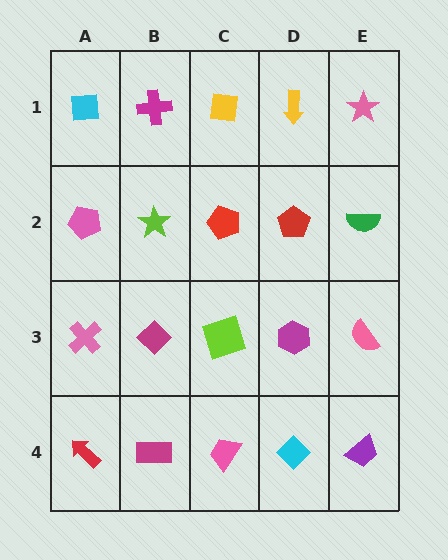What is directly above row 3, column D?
A red pentagon.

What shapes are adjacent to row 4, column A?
A pink cross (row 3, column A), a magenta rectangle (row 4, column B).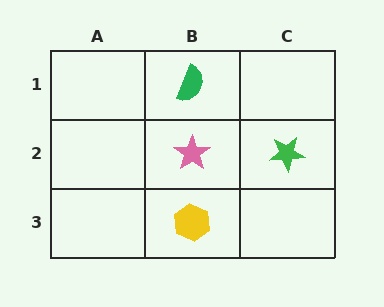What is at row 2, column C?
A green star.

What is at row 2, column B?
A pink star.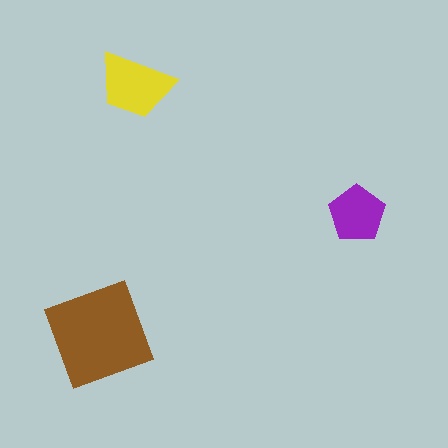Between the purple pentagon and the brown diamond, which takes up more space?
The brown diamond.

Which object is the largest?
The brown diamond.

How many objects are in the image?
There are 3 objects in the image.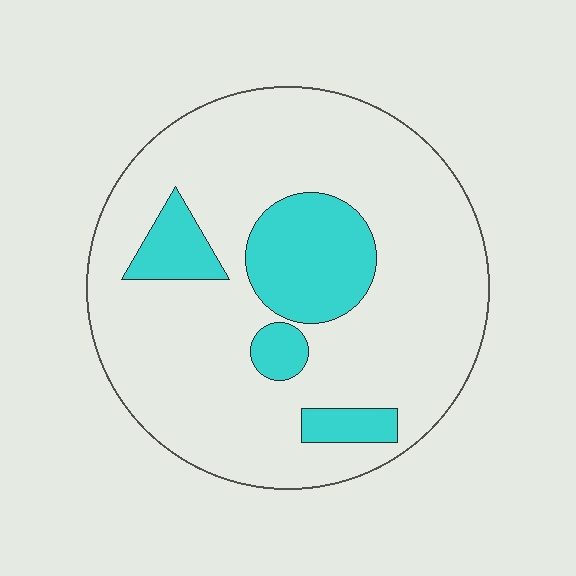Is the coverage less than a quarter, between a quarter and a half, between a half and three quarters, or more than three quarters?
Less than a quarter.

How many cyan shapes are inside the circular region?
4.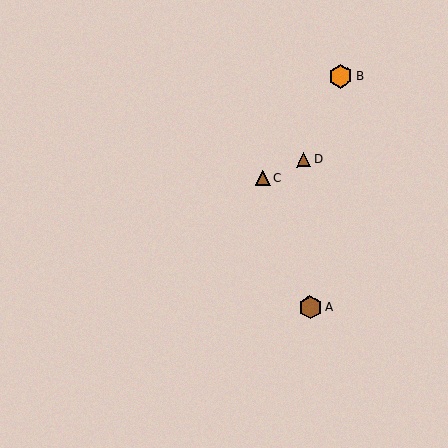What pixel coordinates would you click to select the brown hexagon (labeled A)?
Click at (310, 308) to select the brown hexagon A.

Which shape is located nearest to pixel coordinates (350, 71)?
The orange hexagon (labeled B) at (341, 76) is nearest to that location.